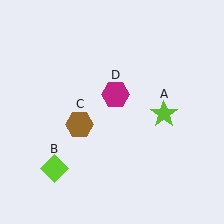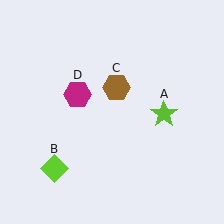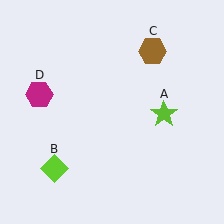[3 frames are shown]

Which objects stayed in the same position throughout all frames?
Lime star (object A) and lime diamond (object B) remained stationary.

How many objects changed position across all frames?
2 objects changed position: brown hexagon (object C), magenta hexagon (object D).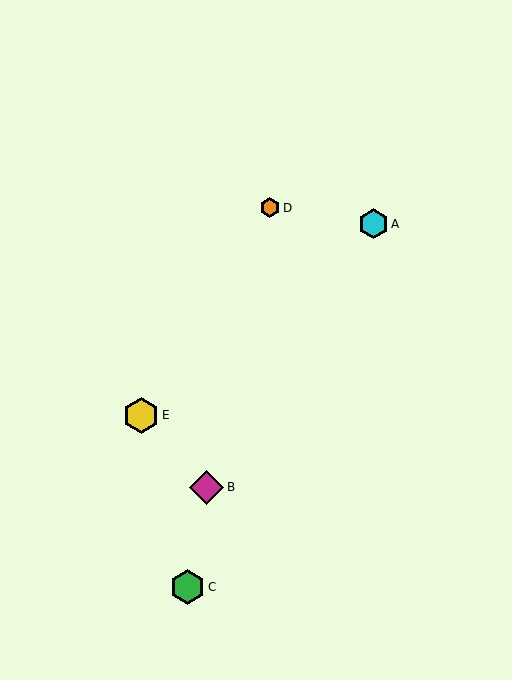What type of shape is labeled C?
Shape C is a green hexagon.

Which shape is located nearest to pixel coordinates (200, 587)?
The green hexagon (labeled C) at (188, 587) is nearest to that location.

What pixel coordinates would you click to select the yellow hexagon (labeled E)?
Click at (141, 415) to select the yellow hexagon E.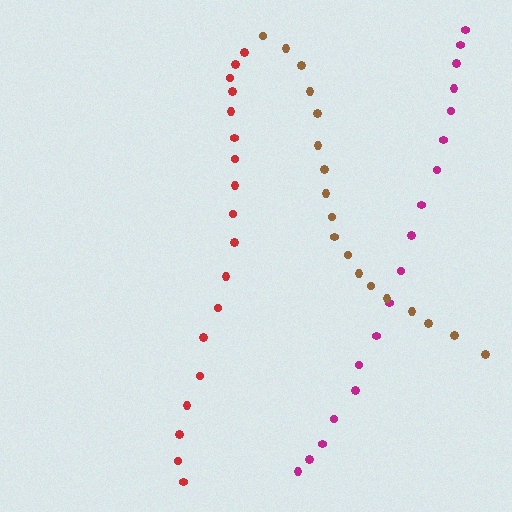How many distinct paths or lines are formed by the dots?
There are 3 distinct paths.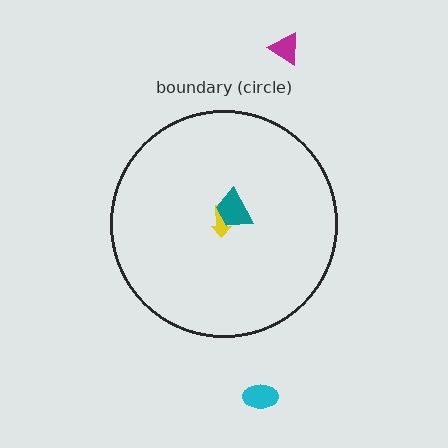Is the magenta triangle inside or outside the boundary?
Outside.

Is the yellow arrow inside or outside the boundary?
Inside.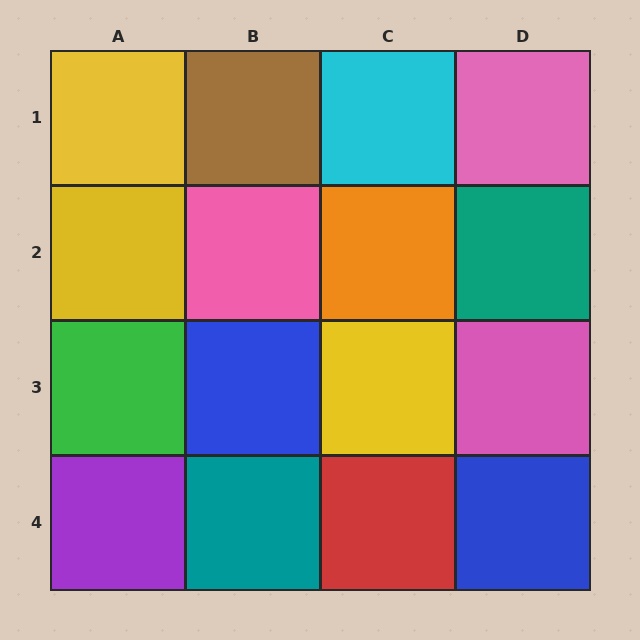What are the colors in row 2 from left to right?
Yellow, pink, orange, teal.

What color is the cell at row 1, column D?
Pink.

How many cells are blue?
2 cells are blue.